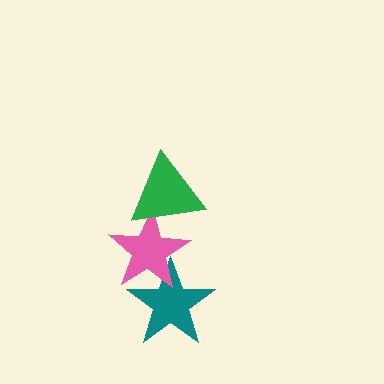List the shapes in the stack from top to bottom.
From top to bottom: the green triangle, the pink star, the teal star.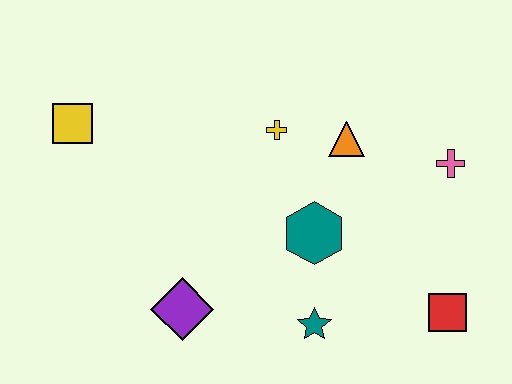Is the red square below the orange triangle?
Yes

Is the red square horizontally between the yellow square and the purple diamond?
No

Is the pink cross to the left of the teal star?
No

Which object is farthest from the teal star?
The yellow square is farthest from the teal star.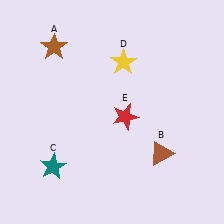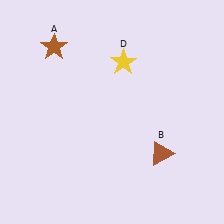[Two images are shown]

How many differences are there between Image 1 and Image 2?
There are 2 differences between the two images.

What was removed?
The teal star (C), the red star (E) were removed in Image 2.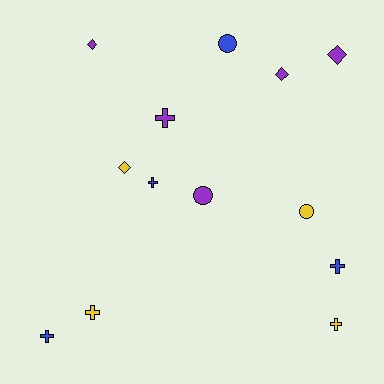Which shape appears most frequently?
Cross, with 6 objects.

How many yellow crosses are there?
There are 2 yellow crosses.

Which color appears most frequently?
Purple, with 5 objects.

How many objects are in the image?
There are 13 objects.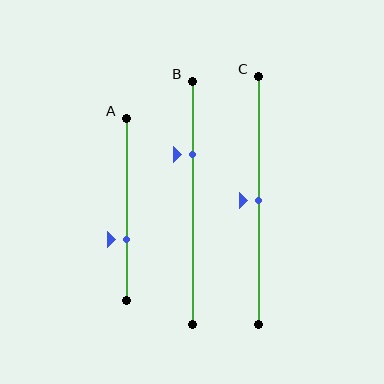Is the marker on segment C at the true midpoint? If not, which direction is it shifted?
Yes, the marker on segment C is at the true midpoint.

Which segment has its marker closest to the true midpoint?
Segment C has its marker closest to the true midpoint.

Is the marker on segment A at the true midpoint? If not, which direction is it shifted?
No, the marker on segment A is shifted downward by about 17% of the segment length.